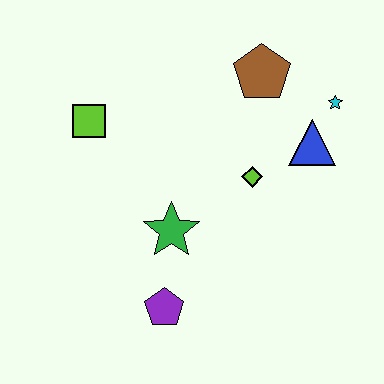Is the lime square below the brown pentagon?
Yes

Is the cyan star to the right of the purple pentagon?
Yes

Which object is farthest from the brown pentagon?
The purple pentagon is farthest from the brown pentagon.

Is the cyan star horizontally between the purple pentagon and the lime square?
No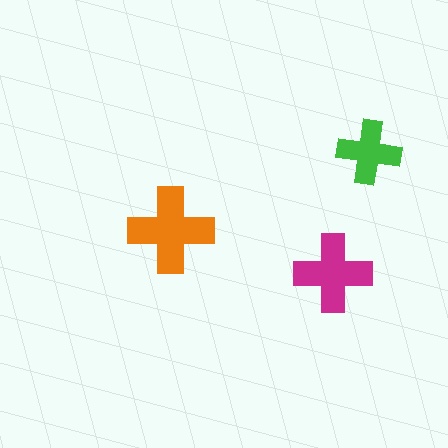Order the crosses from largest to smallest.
the orange one, the magenta one, the green one.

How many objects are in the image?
There are 3 objects in the image.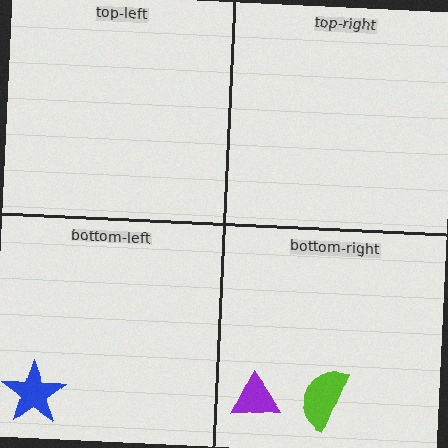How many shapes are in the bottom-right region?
2.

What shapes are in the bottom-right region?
The lime semicircle, the purple triangle.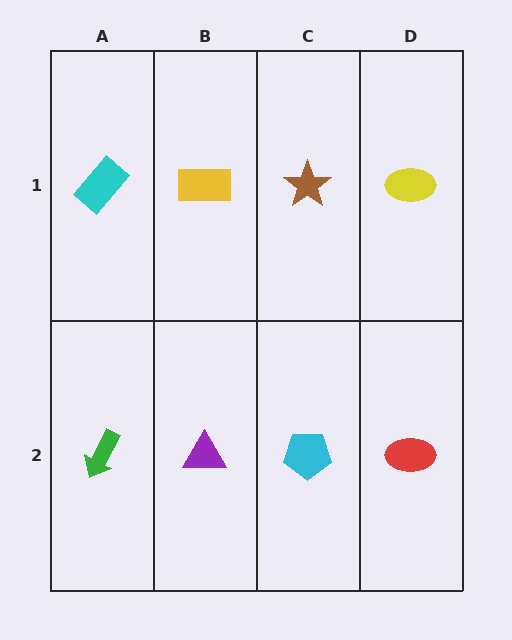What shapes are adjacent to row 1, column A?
A green arrow (row 2, column A), a yellow rectangle (row 1, column B).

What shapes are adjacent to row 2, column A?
A cyan rectangle (row 1, column A), a purple triangle (row 2, column B).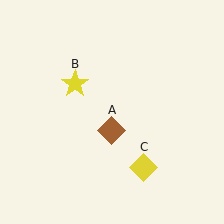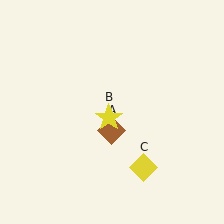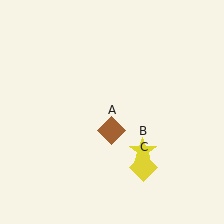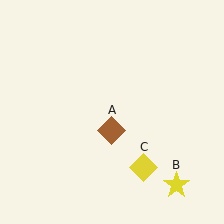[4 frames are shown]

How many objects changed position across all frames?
1 object changed position: yellow star (object B).